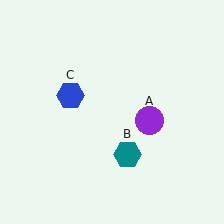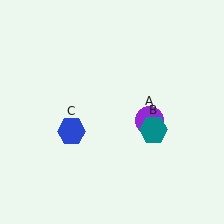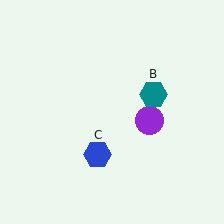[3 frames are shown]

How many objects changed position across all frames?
2 objects changed position: teal hexagon (object B), blue hexagon (object C).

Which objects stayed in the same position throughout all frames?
Purple circle (object A) remained stationary.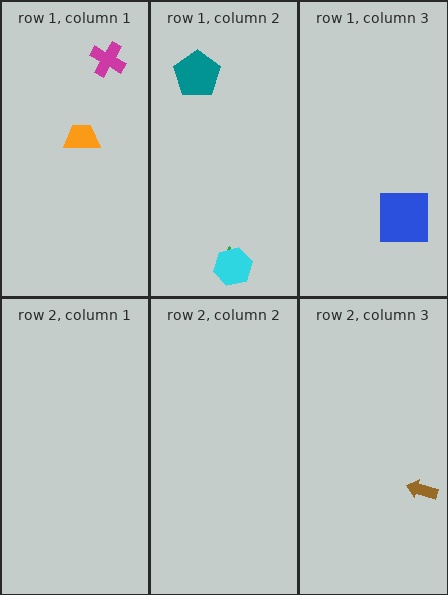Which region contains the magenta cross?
The row 1, column 1 region.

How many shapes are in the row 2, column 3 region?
1.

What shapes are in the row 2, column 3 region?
The brown arrow.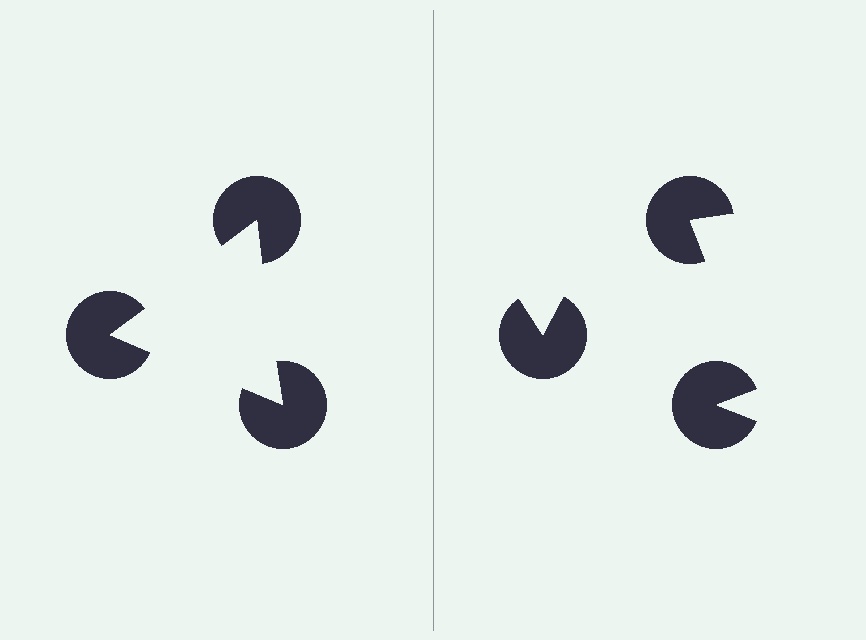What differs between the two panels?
The pac-man discs are positioned identically on both sides; only the wedge orientations differ. On the left they align to a triangle; on the right they are misaligned.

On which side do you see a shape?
An illusory triangle appears on the left side. On the right side the wedge cuts are rotated, so no coherent shape forms.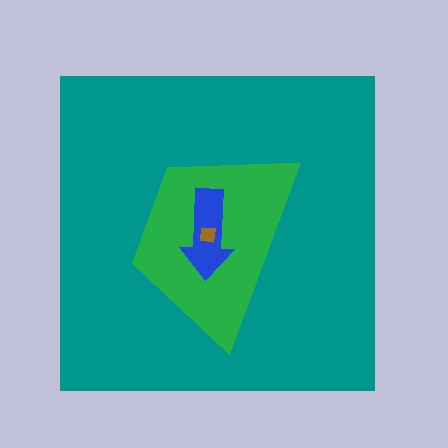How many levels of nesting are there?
4.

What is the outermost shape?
The teal square.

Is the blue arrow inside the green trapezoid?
Yes.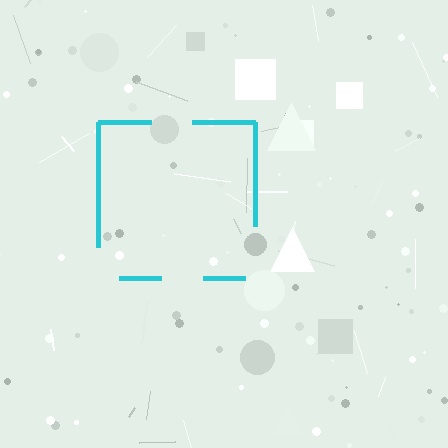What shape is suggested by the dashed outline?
The dashed outline suggests a square.